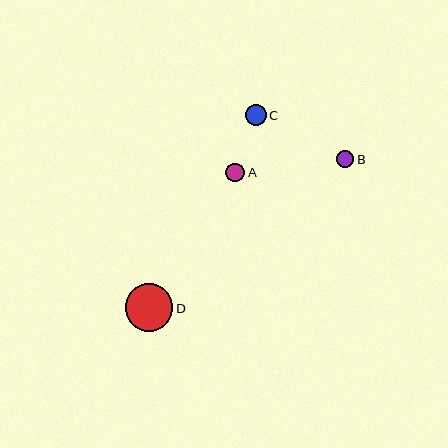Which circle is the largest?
Circle D is the largest with a size of approximately 48 pixels.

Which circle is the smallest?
Circle B is the smallest with a size of approximately 17 pixels.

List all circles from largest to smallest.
From largest to smallest: D, C, A, B.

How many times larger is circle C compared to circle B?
Circle C is approximately 1.2 times the size of circle B.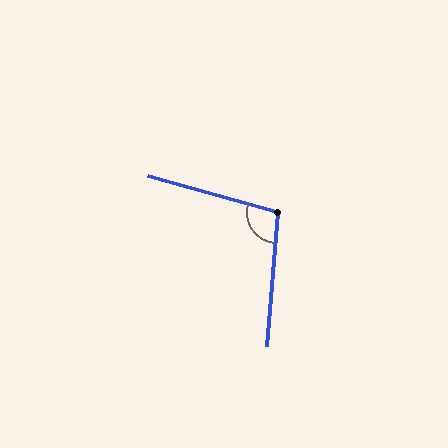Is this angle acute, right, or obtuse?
It is obtuse.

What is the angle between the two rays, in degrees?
Approximately 101 degrees.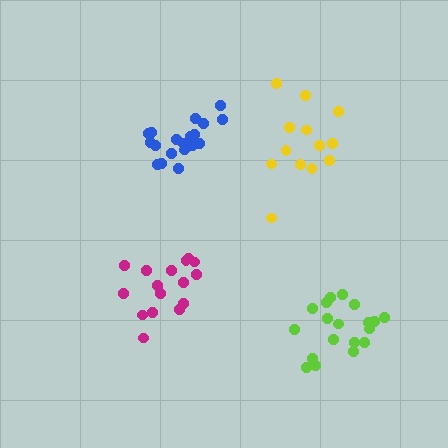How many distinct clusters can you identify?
There are 4 distinct clusters.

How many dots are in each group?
Group 1: 13 dots, Group 2: 16 dots, Group 3: 19 dots, Group 4: 19 dots (67 total).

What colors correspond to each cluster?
The clusters are colored: yellow, magenta, lime, blue.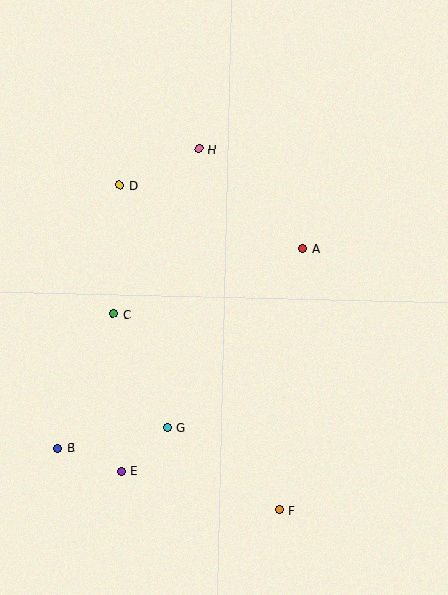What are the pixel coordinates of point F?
Point F is at (279, 510).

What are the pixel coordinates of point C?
Point C is at (113, 314).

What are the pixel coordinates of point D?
Point D is at (120, 185).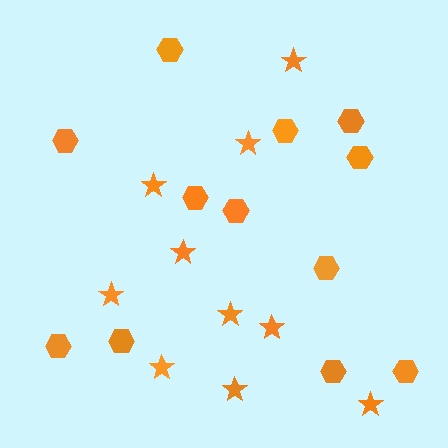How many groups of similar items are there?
There are 2 groups: one group of stars (10) and one group of hexagons (12).